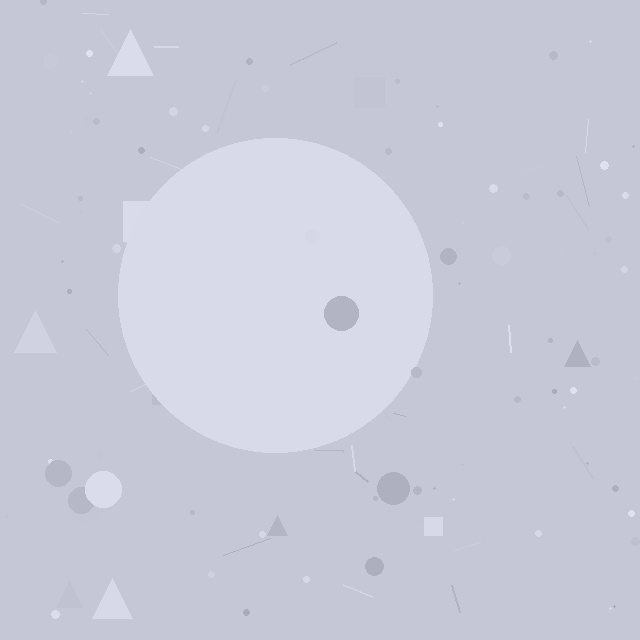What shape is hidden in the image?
A circle is hidden in the image.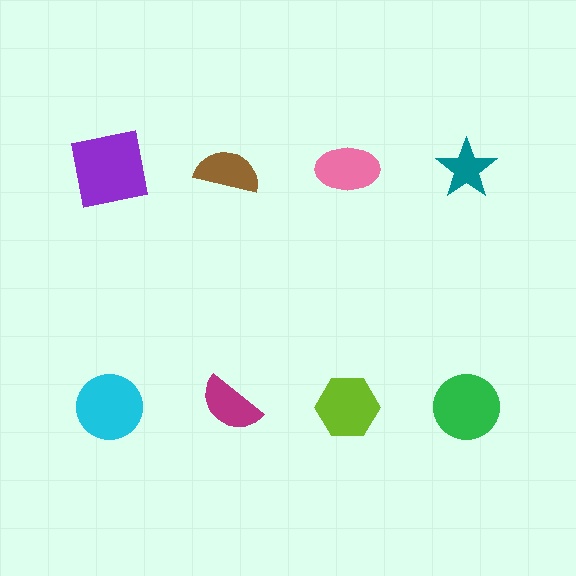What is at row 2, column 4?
A green circle.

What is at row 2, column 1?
A cyan circle.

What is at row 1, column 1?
A purple square.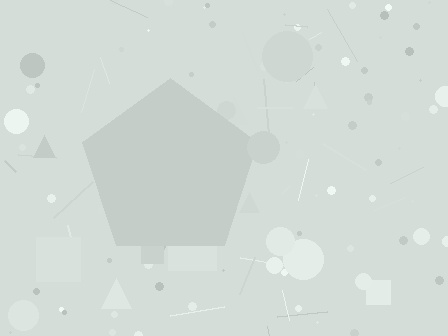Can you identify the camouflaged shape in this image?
The camouflaged shape is a pentagon.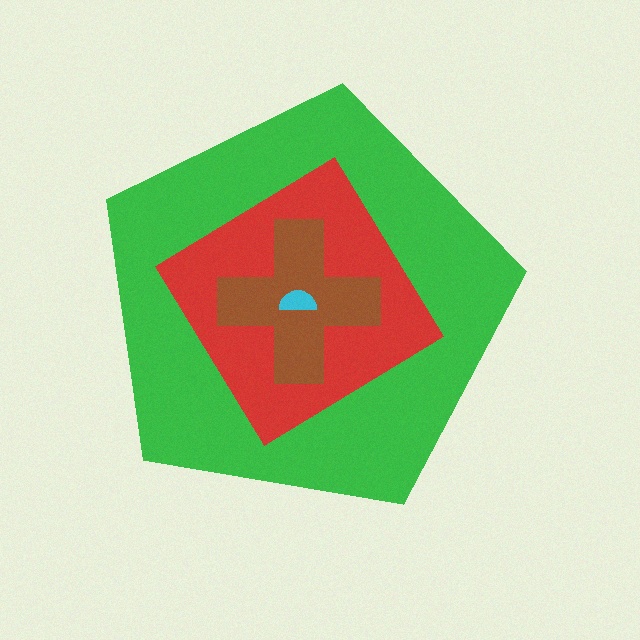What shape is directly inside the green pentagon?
The red diamond.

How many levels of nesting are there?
4.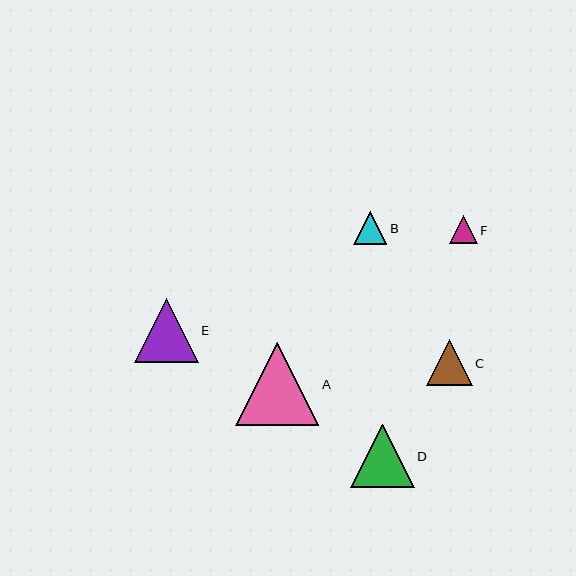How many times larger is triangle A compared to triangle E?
Triangle A is approximately 1.3 times the size of triangle E.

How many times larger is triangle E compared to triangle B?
Triangle E is approximately 1.9 times the size of triangle B.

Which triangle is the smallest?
Triangle F is the smallest with a size of approximately 27 pixels.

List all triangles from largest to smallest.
From largest to smallest: A, D, E, C, B, F.